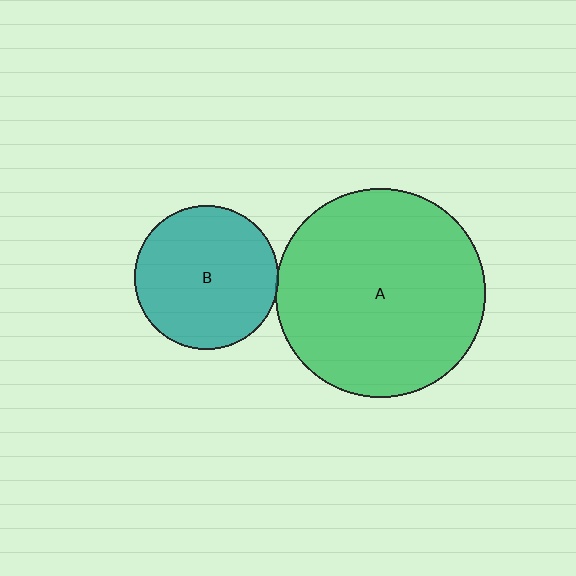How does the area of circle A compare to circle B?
Approximately 2.1 times.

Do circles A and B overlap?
Yes.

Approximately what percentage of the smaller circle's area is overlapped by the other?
Approximately 5%.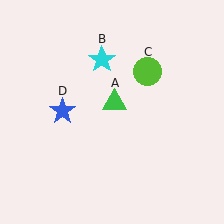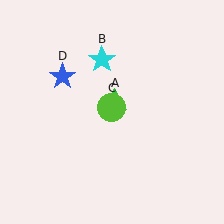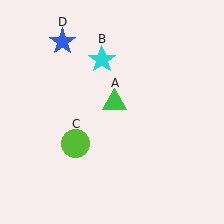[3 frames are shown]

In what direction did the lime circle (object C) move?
The lime circle (object C) moved down and to the left.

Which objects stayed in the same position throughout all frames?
Green triangle (object A) and cyan star (object B) remained stationary.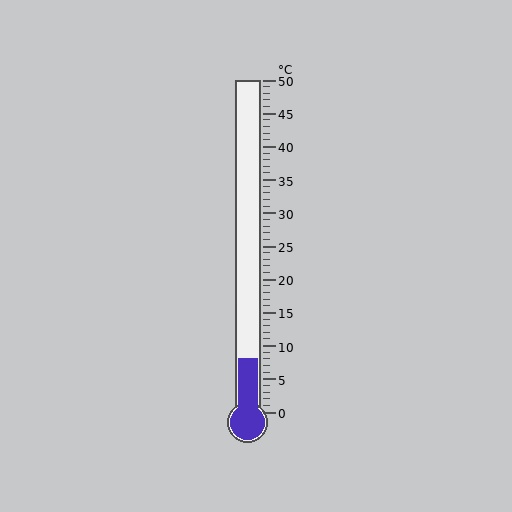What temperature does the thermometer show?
The thermometer shows approximately 8°C.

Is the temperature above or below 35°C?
The temperature is below 35°C.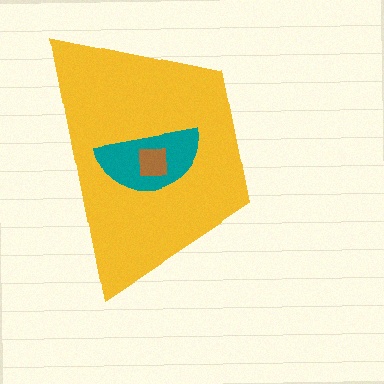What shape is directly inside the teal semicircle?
The brown square.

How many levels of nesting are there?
3.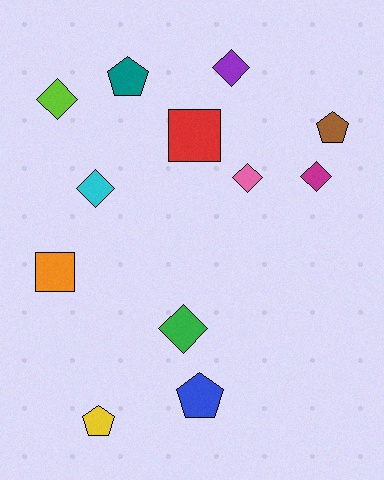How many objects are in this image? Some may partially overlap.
There are 12 objects.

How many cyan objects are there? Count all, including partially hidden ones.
There is 1 cyan object.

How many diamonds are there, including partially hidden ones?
There are 6 diamonds.